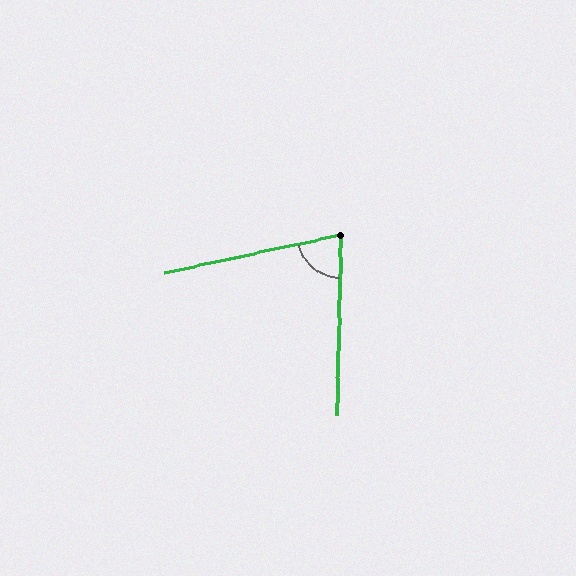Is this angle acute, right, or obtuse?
It is acute.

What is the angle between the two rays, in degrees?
Approximately 77 degrees.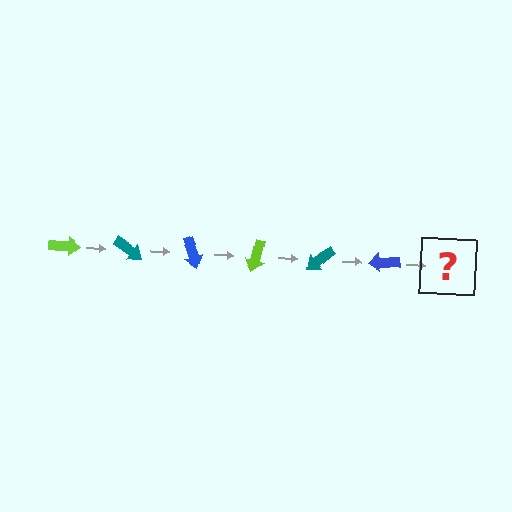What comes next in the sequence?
The next element should be a lime arrow, rotated 210 degrees from the start.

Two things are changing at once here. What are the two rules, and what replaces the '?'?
The two rules are that it rotates 35 degrees each step and the color cycles through lime, teal, and blue. The '?' should be a lime arrow, rotated 210 degrees from the start.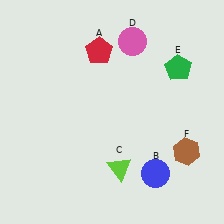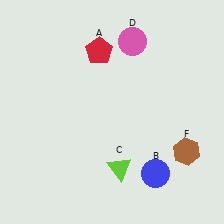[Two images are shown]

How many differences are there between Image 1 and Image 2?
There is 1 difference between the two images.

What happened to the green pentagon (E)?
The green pentagon (E) was removed in Image 2. It was in the top-right area of Image 1.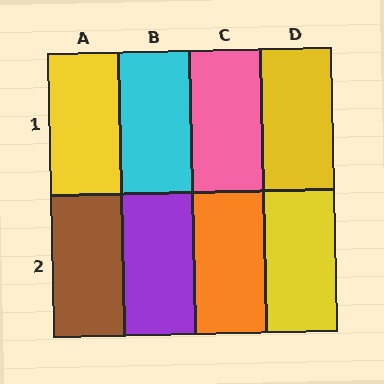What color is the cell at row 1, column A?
Yellow.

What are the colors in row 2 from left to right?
Brown, purple, orange, yellow.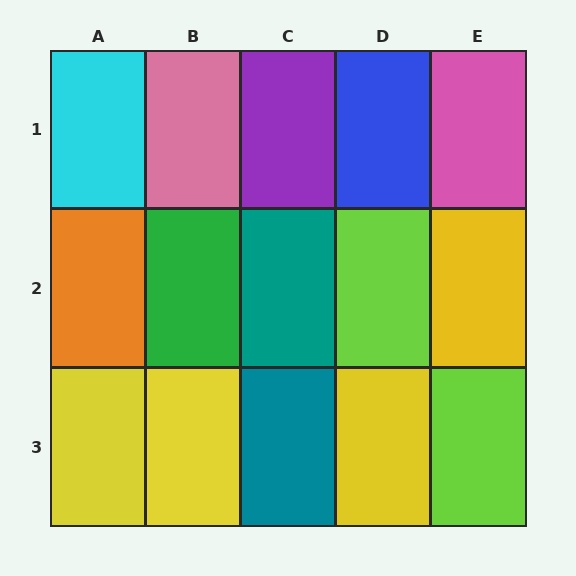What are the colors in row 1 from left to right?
Cyan, pink, purple, blue, pink.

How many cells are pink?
2 cells are pink.